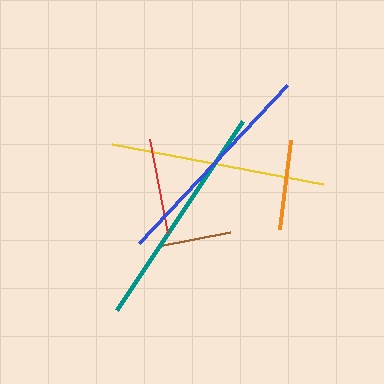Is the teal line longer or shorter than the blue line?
The teal line is longer than the blue line.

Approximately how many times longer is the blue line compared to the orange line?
The blue line is approximately 2.4 times the length of the orange line.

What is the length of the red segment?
The red segment is approximately 96 pixels long.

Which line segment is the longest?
The teal line is the longest at approximately 228 pixels.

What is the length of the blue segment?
The blue segment is approximately 216 pixels long.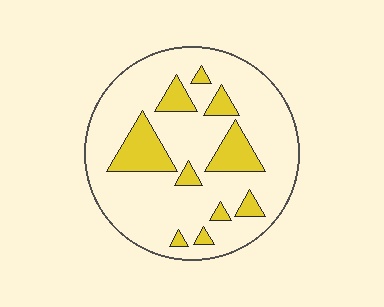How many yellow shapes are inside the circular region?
10.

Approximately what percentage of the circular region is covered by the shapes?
Approximately 20%.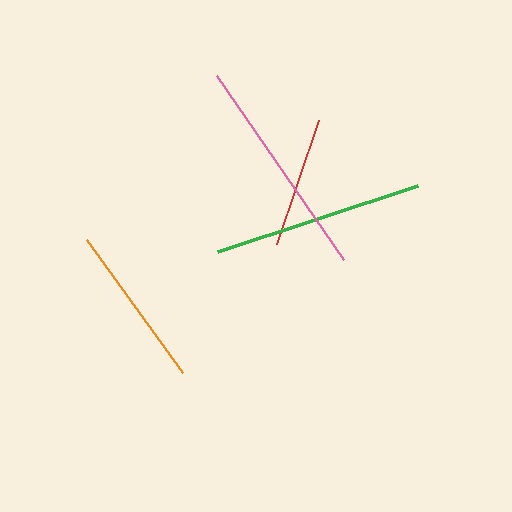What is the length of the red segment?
The red segment is approximately 131 pixels long.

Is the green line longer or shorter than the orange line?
The green line is longer than the orange line.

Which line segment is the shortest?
The red line is the shortest at approximately 131 pixels.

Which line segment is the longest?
The pink line is the longest at approximately 224 pixels.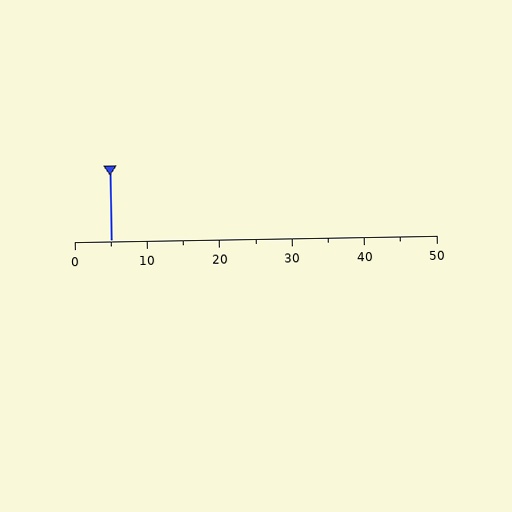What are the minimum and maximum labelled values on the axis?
The axis runs from 0 to 50.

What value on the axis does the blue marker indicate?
The marker indicates approximately 5.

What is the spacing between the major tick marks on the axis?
The major ticks are spaced 10 apart.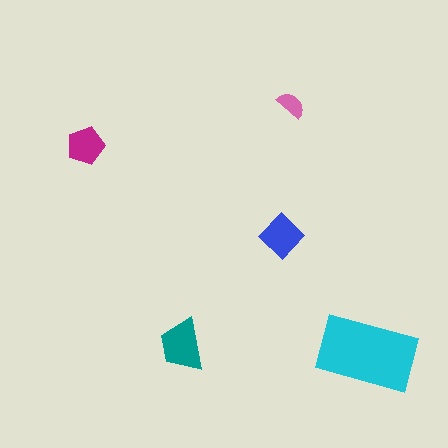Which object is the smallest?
The pink semicircle.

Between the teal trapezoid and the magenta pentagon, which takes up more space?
The teal trapezoid.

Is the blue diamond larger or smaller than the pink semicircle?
Larger.